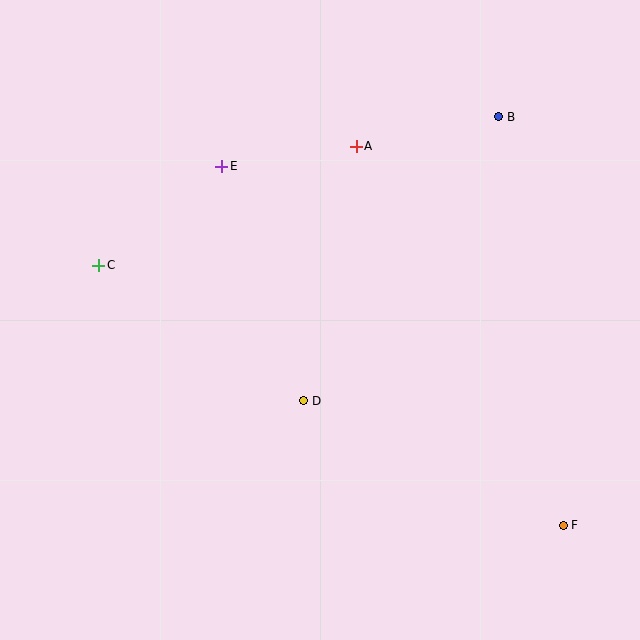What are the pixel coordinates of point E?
Point E is at (222, 166).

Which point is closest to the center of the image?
Point D at (304, 401) is closest to the center.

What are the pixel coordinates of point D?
Point D is at (304, 401).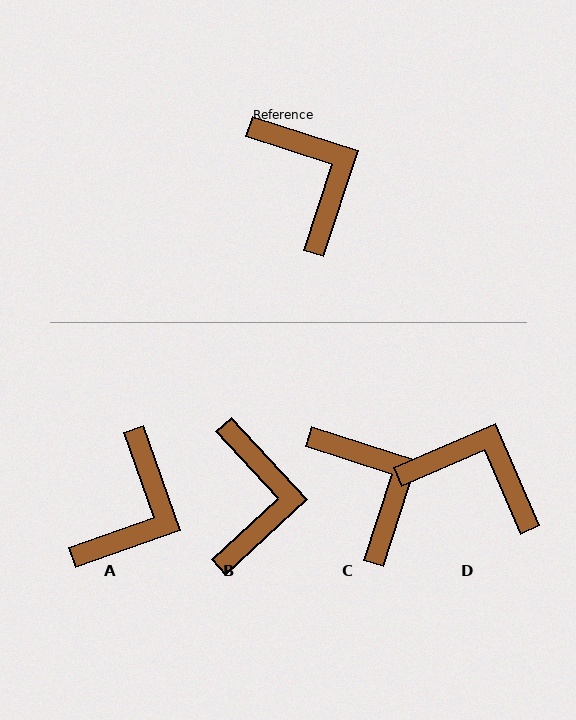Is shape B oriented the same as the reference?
No, it is off by about 29 degrees.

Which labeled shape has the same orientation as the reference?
C.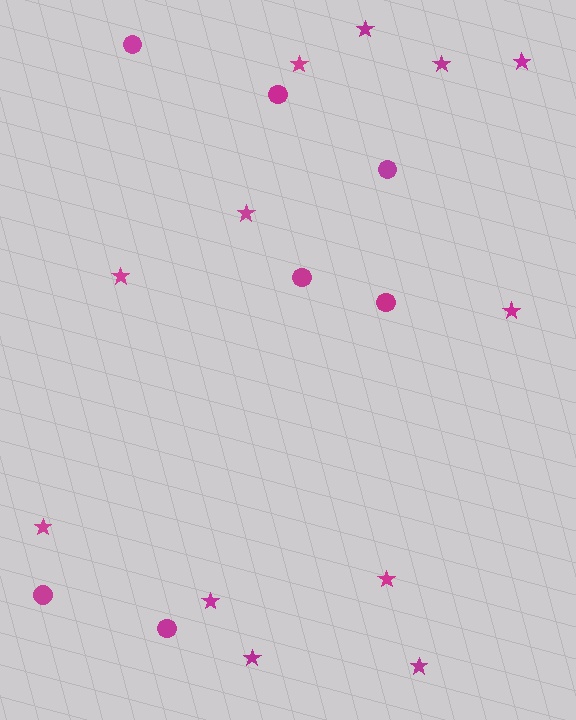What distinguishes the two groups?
There are 2 groups: one group of circles (7) and one group of stars (12).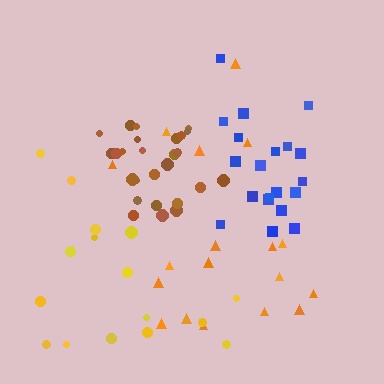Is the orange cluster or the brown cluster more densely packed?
Brown.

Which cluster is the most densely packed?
Brown.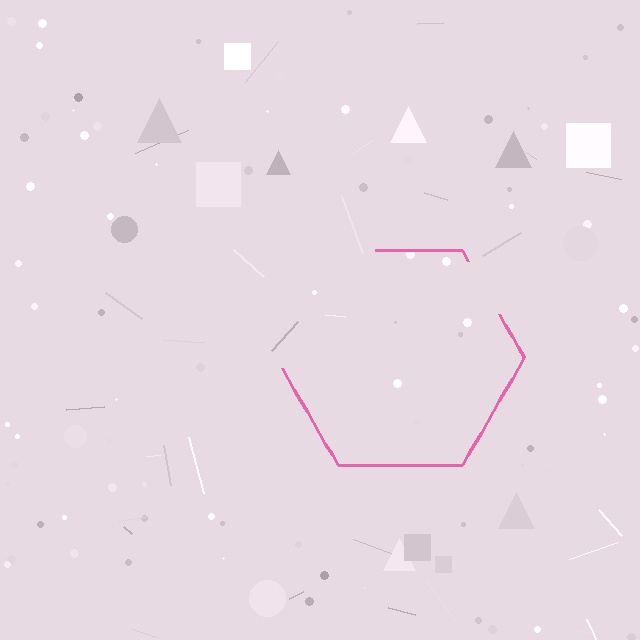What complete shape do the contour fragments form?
The contour fragments form a hexagon.